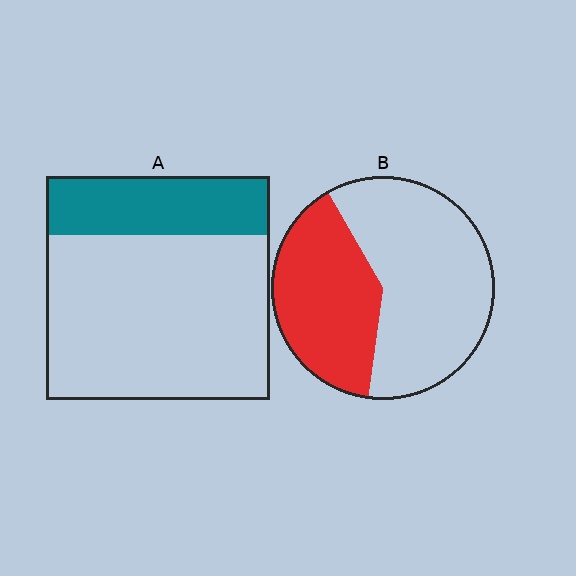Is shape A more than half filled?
No.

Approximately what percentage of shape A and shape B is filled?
A is approximately 25% and B is approximately 40%.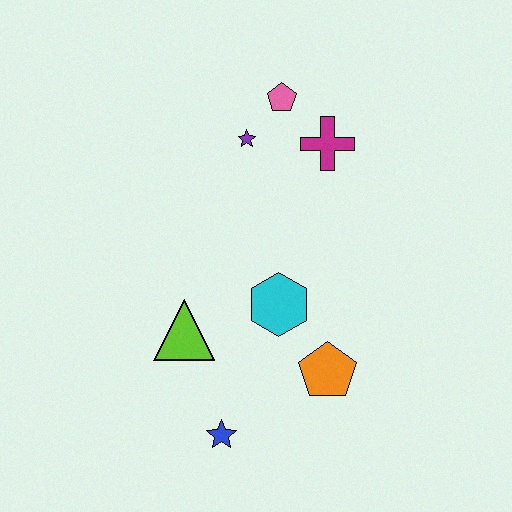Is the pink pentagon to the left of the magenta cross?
Yes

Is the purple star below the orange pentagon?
No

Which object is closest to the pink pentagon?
The purple star is closest to the pink pentagon.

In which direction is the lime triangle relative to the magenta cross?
The lime triangle is below the magenta cross.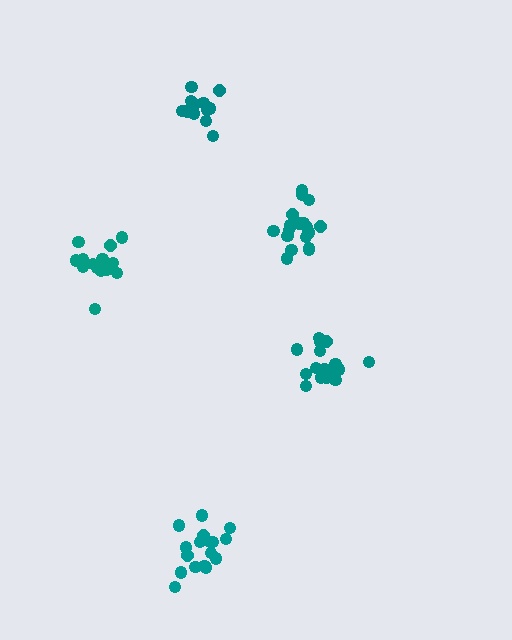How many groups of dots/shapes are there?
There are 5 groups.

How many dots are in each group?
Group 1: 19 dots, Group 2: 14 dots, Group 3: 15 dots, Group 4: 16 dots, Group 5: 17 dots (81 total).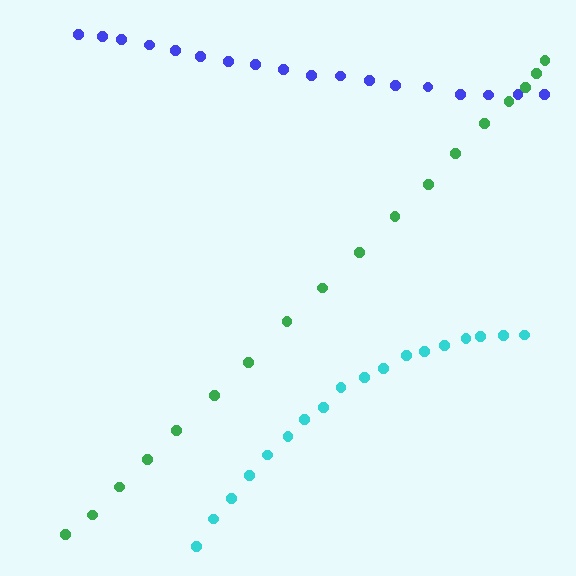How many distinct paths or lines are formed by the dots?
There are 3 distinct paths.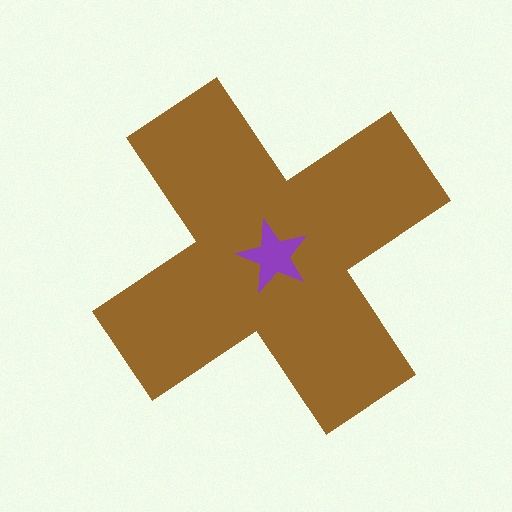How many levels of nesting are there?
2.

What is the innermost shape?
The purple star.